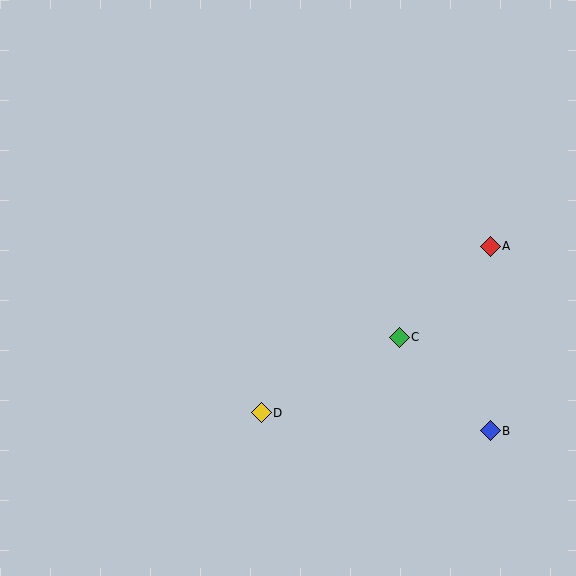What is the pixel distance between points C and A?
The distance between C and A is 129 pixels.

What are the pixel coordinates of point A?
Point A is at (490, 247).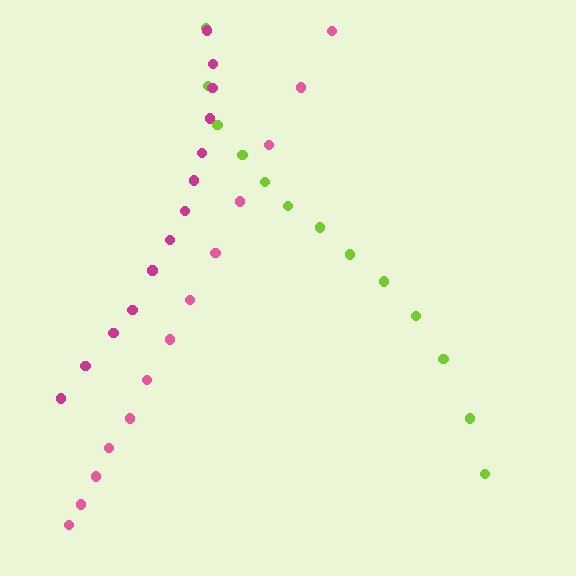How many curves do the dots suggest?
There are 3 distinct paths.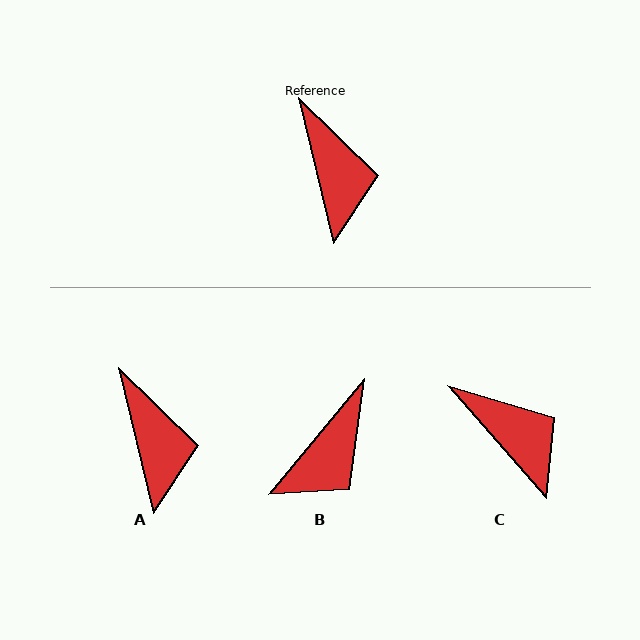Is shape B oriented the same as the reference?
No, it is off by about 53 degrees.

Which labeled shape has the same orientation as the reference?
A.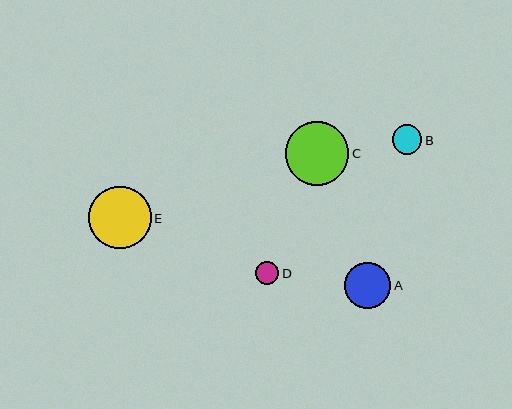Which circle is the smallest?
Circle D is the smallest with a size of approximately 23 pixels.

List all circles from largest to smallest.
From largest to smallest: C, E, A, B, D.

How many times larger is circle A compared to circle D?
Circle A is approximately 2.0 times the size of circle D.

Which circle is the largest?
Circle C is the largest with a size of approximately 63 pixels.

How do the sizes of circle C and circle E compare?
Circle C and circle E are approximately the same size.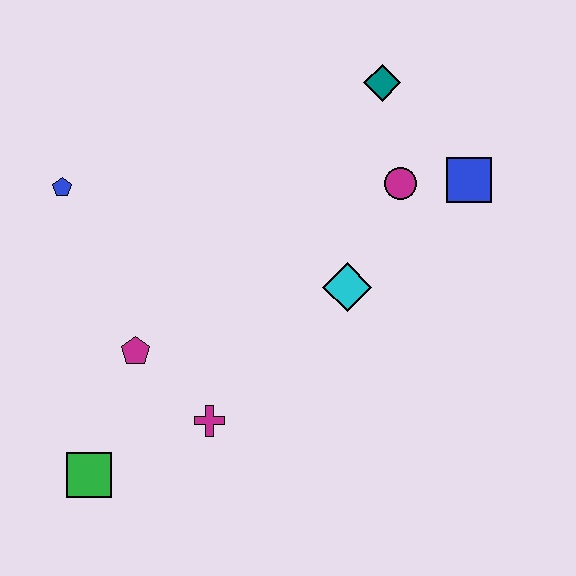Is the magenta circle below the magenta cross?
No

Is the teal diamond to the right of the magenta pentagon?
Yes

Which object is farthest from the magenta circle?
The green square is farthest from the magenta circle.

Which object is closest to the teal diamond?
The magenta circle is closest to the teal diamond.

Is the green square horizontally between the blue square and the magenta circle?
No